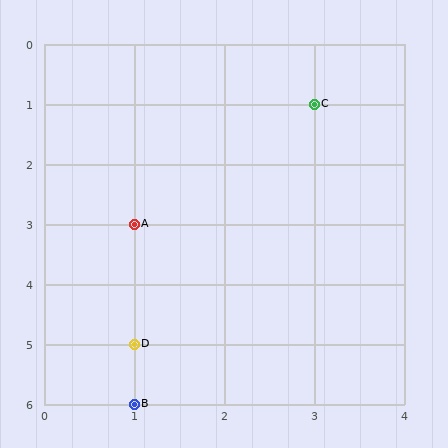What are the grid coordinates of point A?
Point A is at grid coordinates (1, 3).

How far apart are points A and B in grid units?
Points A and B are 3 rows apart.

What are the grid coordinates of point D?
Point D is at grid coordinates (1, 5).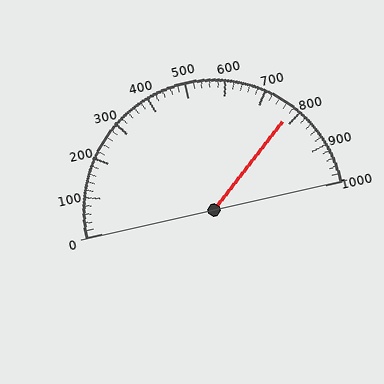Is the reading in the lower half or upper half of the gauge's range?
The reading is in the upper half of the range (0 to 1000).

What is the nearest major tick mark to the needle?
The nearest major tick mark is 800.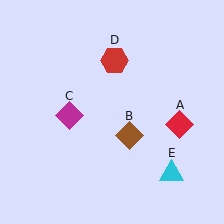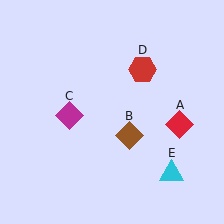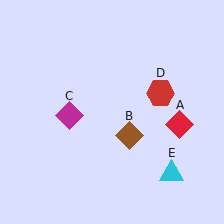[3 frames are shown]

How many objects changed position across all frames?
1 object changed position: red hexagon (object D).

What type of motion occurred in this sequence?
The red hexagon (object D) rotated clockwise around the center of the scene.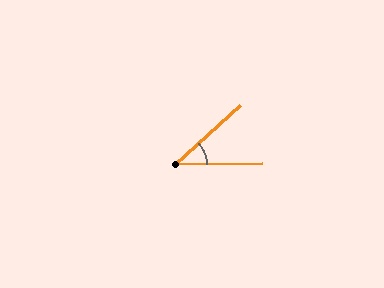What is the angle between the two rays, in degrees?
Approximately 41 degrees.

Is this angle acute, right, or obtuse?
It is acute.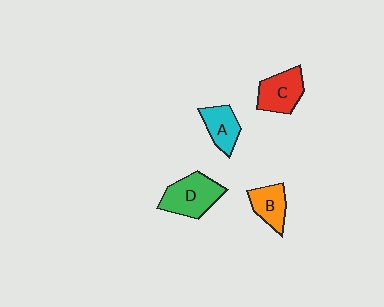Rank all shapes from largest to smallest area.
From largest to smallest: D (green), C (red), A (cyan), B (orange).